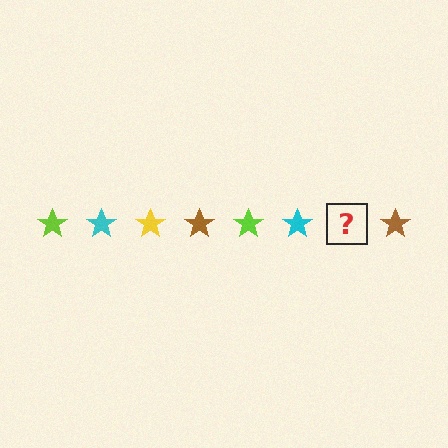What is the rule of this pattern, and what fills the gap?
The rule is that the pattern cycles through lime, cyan, yellow, brown stars. The gap should be filled with a yellow star.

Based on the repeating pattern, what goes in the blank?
The blank should be a yellow star.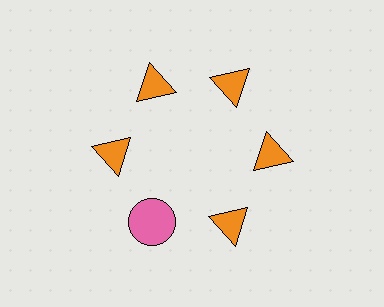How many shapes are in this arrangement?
There are 6 shapes arranged in a ring pattern.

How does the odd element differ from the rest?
It differs in both color (pink instead of orange) and shape (circle instead of triangle).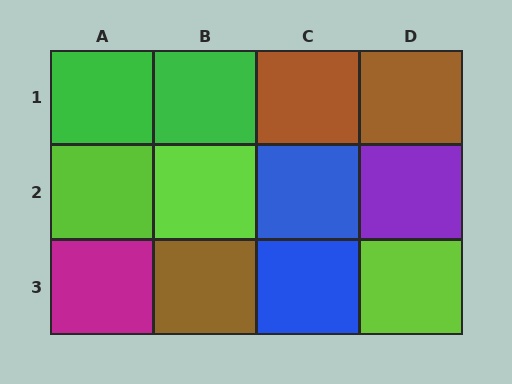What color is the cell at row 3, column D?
Lime.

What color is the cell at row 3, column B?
Brown.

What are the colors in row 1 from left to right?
Green, green, brown, brown.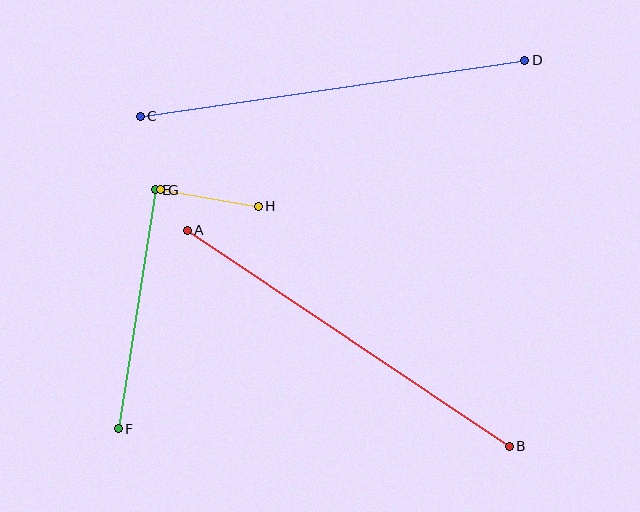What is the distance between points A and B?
The distance is approximately 388 pixels.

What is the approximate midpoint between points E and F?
The midpoint is at approximately (137, 309) pixels.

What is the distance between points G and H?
The distance is approximately 99 pixels.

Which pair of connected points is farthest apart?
Points C and D are farthest apart.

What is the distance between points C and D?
The distance is approximately 389 pixels.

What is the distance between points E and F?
The distance is approximately 242 pixels.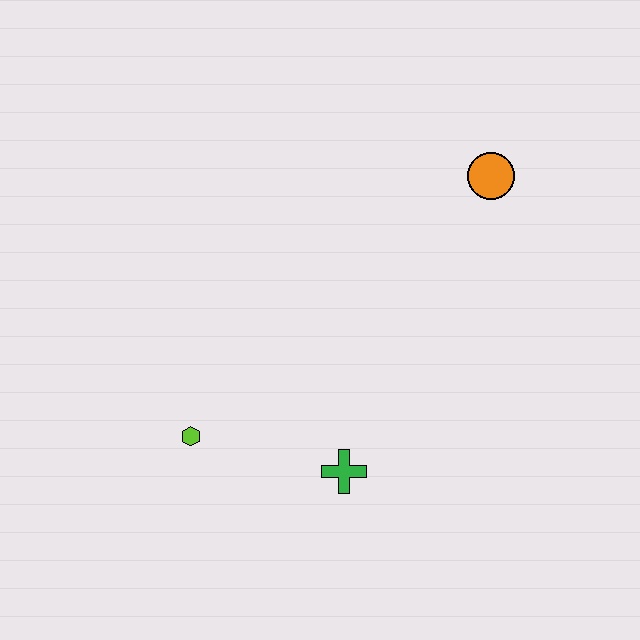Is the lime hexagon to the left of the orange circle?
Yes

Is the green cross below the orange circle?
Yes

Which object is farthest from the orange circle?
The lime hexagon is farthest from the orange circle.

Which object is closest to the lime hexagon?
The green cross is closest to the lime hexagon.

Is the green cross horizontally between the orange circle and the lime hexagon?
Yes